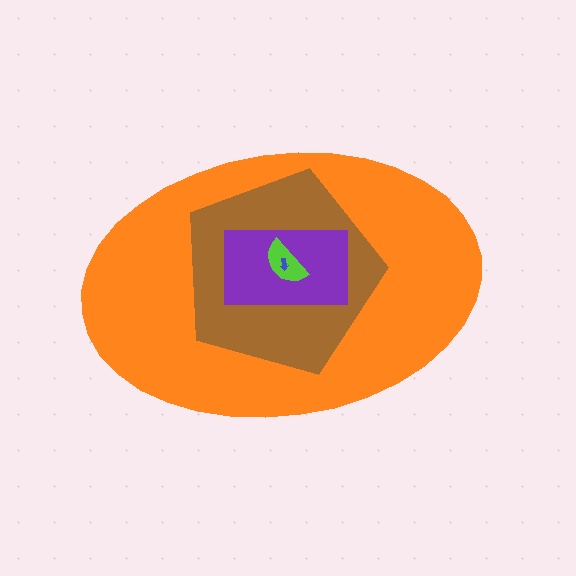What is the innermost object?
The blue arrow.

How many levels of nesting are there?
5.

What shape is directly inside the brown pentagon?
The purple rectangle.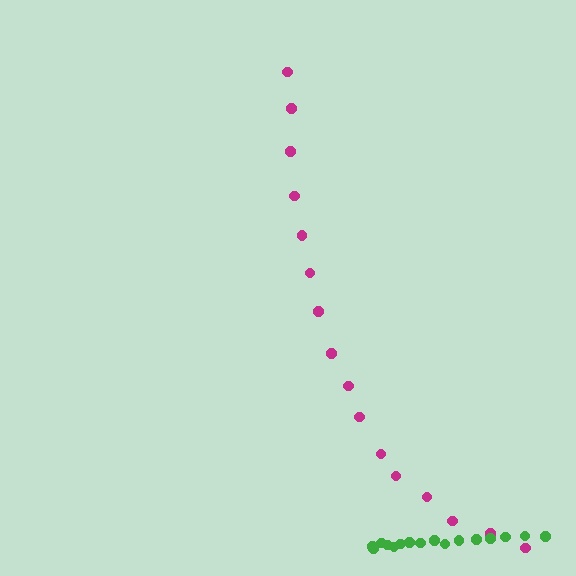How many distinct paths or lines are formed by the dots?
There are 2 distinct paths.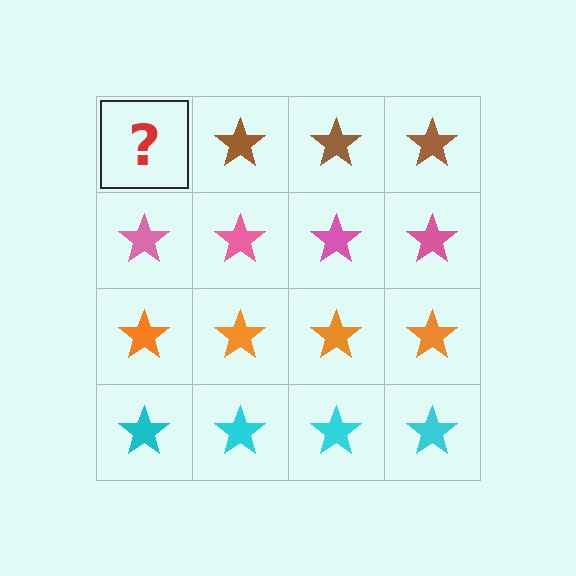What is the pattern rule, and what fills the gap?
The rule is that each row has a consistent color. The gap should be filled with a brown star.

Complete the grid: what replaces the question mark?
The question mark should be replaced with a brown star.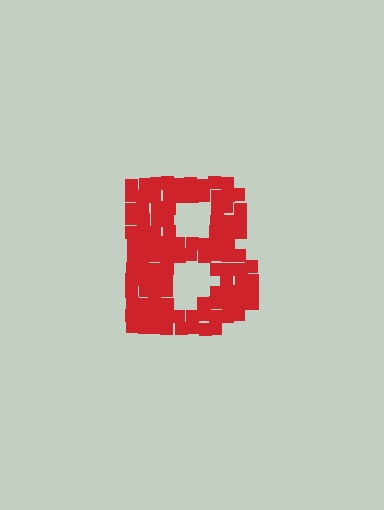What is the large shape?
The large shape is the letter B.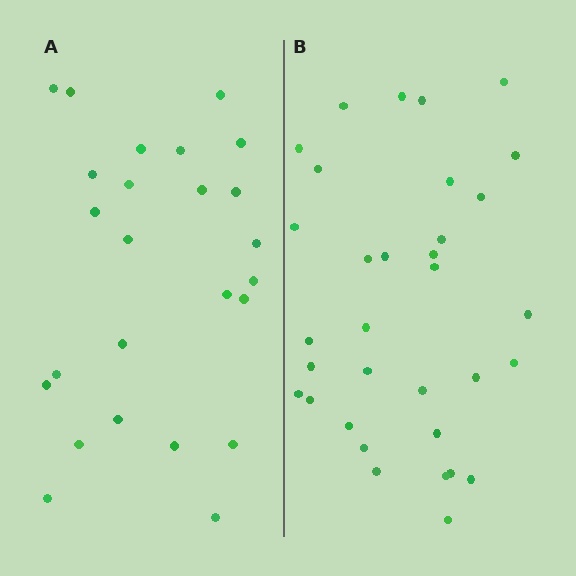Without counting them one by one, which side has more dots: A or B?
Region B (the right region) has more dots.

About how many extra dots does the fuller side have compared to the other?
Region B has roughly 8 or so more dots than region A.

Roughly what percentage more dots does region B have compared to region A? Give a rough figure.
About 30% more.